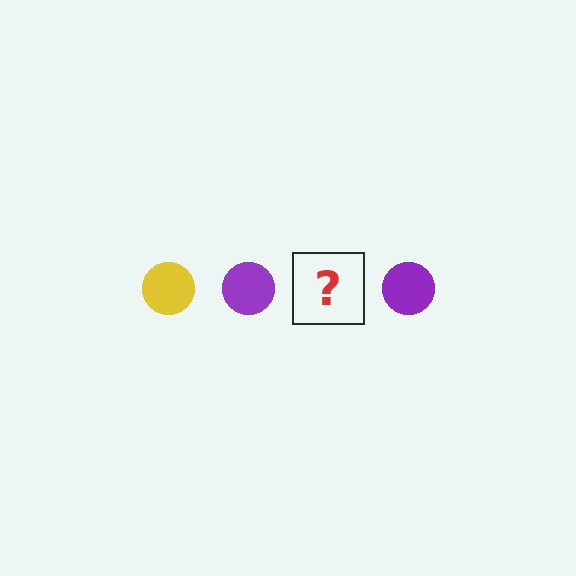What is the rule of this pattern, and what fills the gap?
The rule is that the pattern cycles through yellow, purple circles. The gap should be filled with a yellow circle.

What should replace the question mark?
The question mark should be replaced with a yellow circle.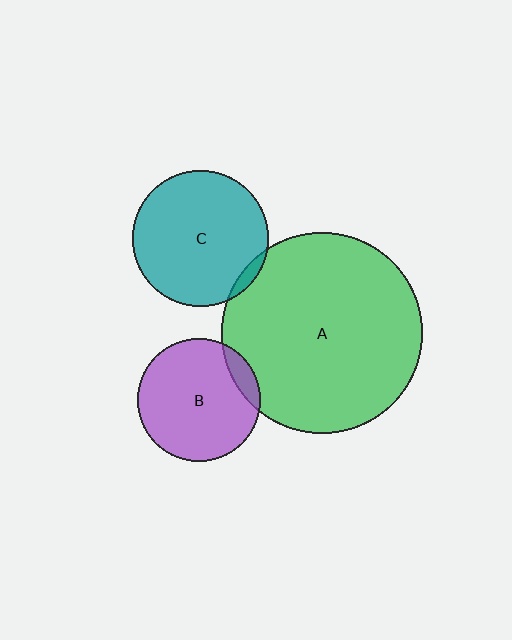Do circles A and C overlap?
Yes.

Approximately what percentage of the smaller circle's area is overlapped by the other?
Approximately 5%.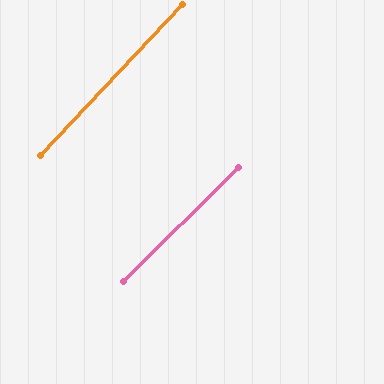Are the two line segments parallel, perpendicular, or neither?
Parallel — their directions differ by only 1.9°.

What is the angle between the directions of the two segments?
Approximately 2 degrees.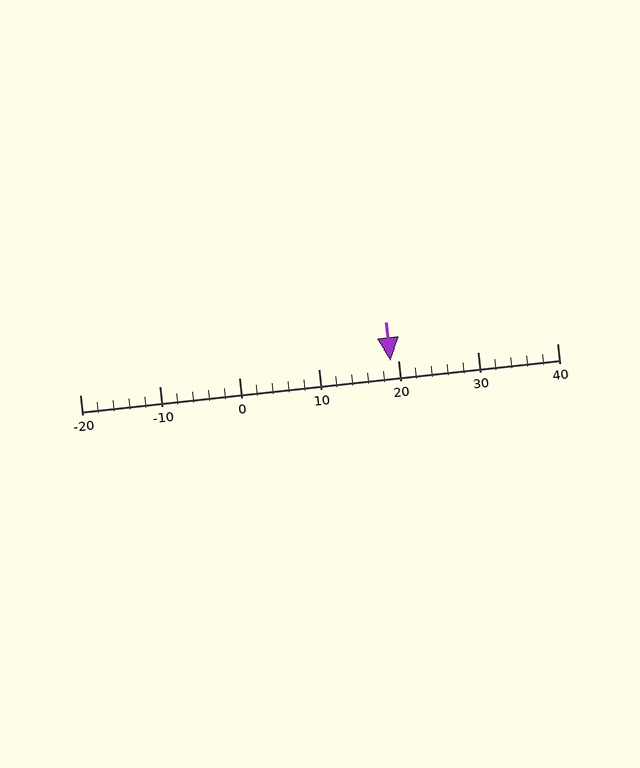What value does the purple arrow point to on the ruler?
The purple arrow points to approximately 19.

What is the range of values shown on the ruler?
The ruler shows values from -20 to 40.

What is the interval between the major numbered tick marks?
The major tick marks are spaced 10 units apart.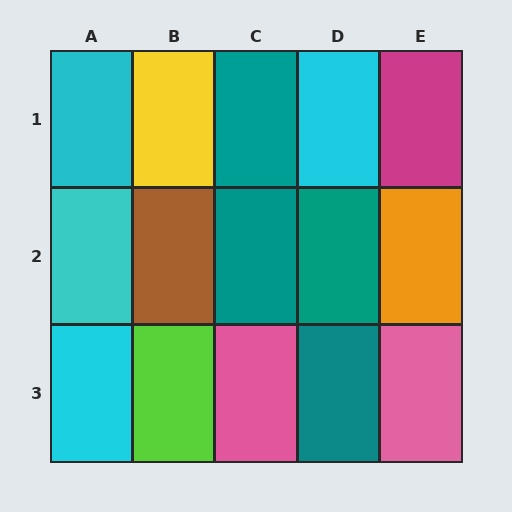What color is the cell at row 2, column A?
Cyan.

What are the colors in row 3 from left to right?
Cyan, lime, pink, teal, pink.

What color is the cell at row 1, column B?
Yellow.